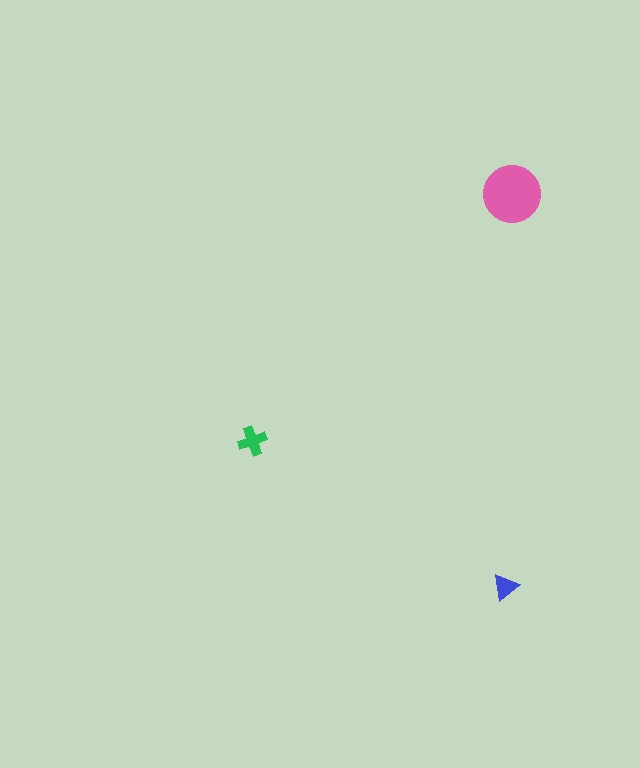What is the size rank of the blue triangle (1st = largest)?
3rd.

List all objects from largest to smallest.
The pink circle, the green cross, the blue triangle.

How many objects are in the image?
There are 3 objects in the image.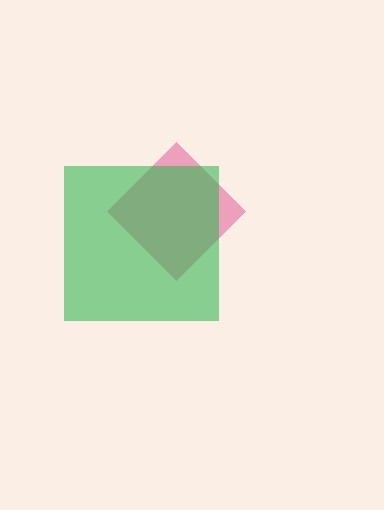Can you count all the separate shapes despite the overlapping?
Yes, there are 2 separate shapes.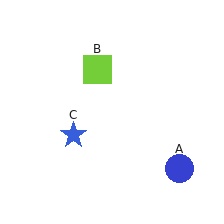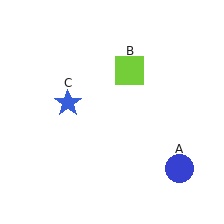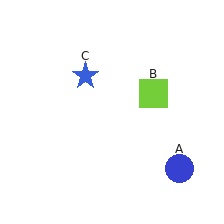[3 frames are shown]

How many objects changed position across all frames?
2 objects changed position: lime square (object B), blue star (object C).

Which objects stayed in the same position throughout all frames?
Blue circle (object A) remained stationary.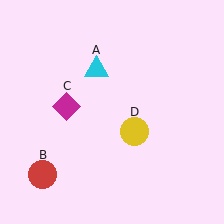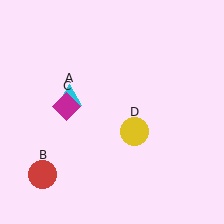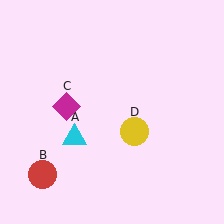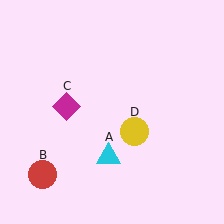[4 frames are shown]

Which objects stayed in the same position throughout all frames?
Red circle (object B) and magenta diamond (object C) and yellow circle (object D) remained stationary.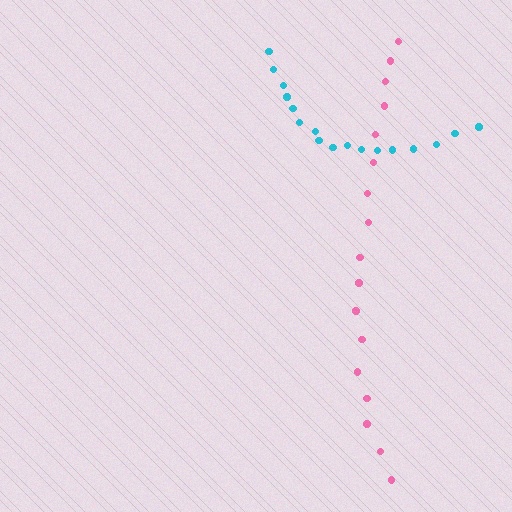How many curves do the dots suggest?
There are 2 distinct paths.